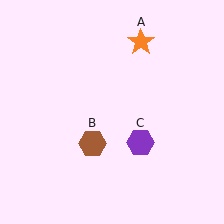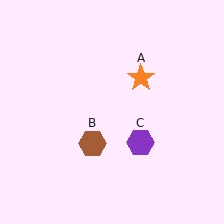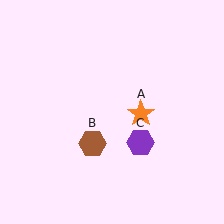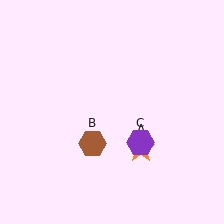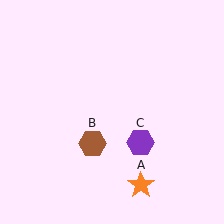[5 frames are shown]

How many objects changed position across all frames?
1 object changed position: orange star (object A).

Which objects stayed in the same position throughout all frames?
Brown hexagon (object B) and purple hexagon (object C) remained stationary.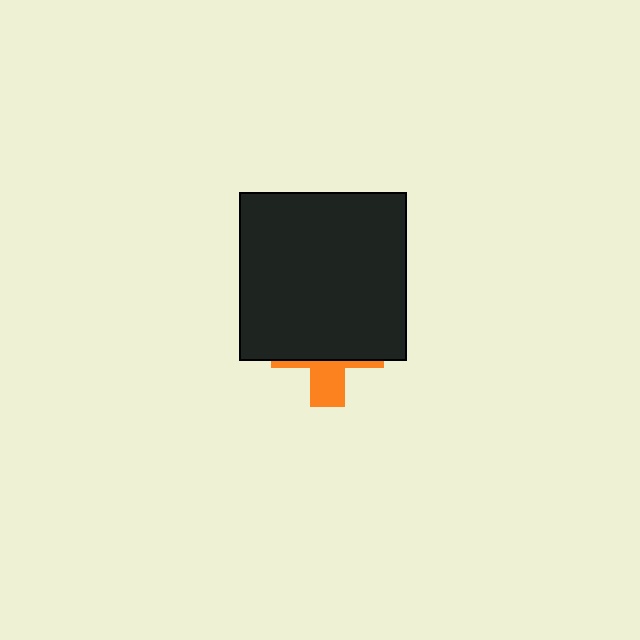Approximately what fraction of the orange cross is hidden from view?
Roughly 68% of the orange cross is hidden behind the black square.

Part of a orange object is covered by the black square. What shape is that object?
It is a cross.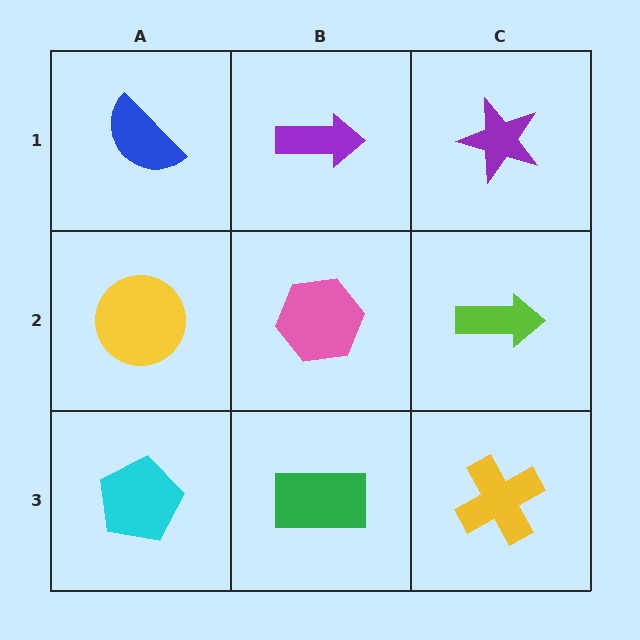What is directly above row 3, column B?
A pink hexagon.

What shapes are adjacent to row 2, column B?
A purple arrow (row 1, column B), a green rectangle (row 3, column B), a yellow circle (row 2, column A), a lime arrow (row 2, column C).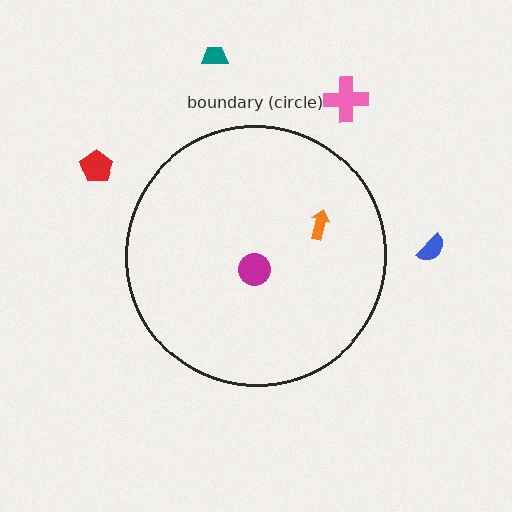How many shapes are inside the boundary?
2 inside, 4 outside.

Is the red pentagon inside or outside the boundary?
Outside.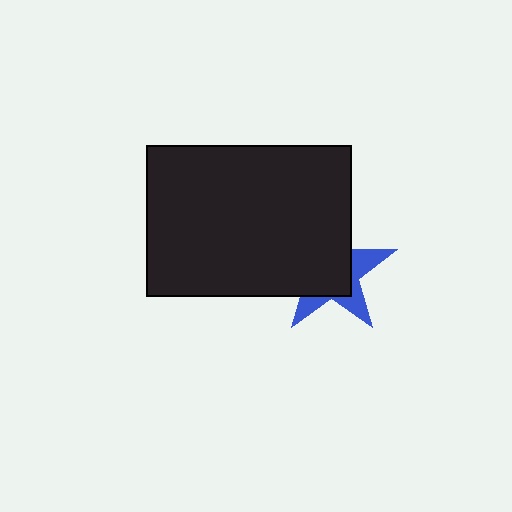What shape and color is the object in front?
The object in front is a black rectangle.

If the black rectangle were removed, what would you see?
You would see the complete blue star.